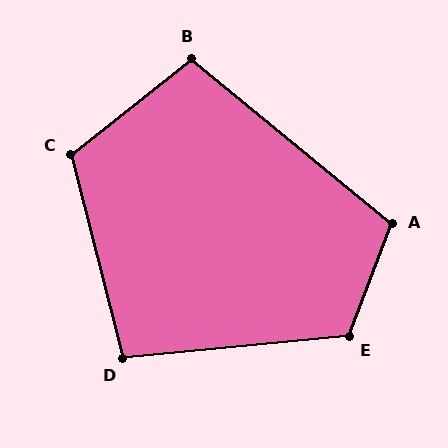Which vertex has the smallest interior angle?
D, at approximately 99 degrees.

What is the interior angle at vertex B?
Approximately 102 degrees (obtuse).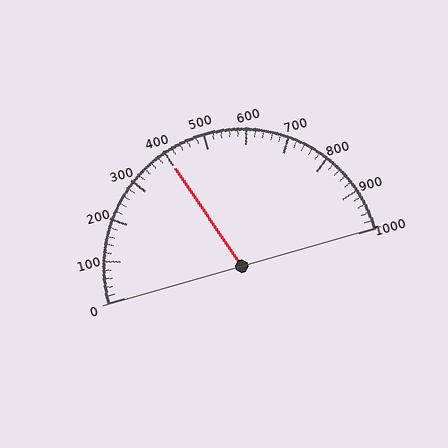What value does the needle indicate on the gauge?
The needle indicates approximately 400.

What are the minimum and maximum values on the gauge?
The gauge ranges from 0 to 1000.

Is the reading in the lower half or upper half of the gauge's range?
The reading is in the lower half of the range (0 to 1000).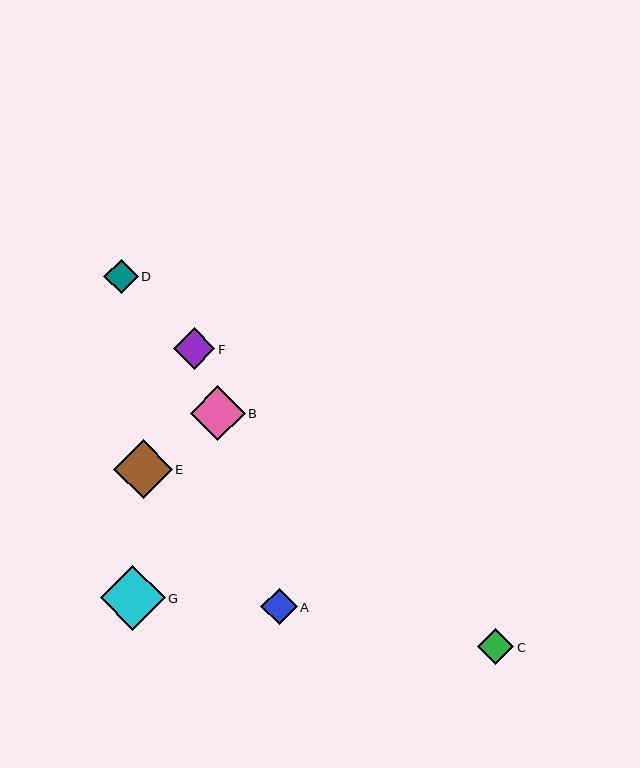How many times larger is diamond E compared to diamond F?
Diamond E is approximately 1.4 times the size of diamond F.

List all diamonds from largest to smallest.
From largest to smallest: G, E, B, F, A, C, D.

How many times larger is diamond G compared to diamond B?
Diamond G is approximately 1.2 times the size of diamond B.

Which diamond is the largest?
Diamond G is the largest with a size of approximately 64 pixels.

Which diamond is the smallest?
Diamond D is the smallest with a size of approximately 34 pixels.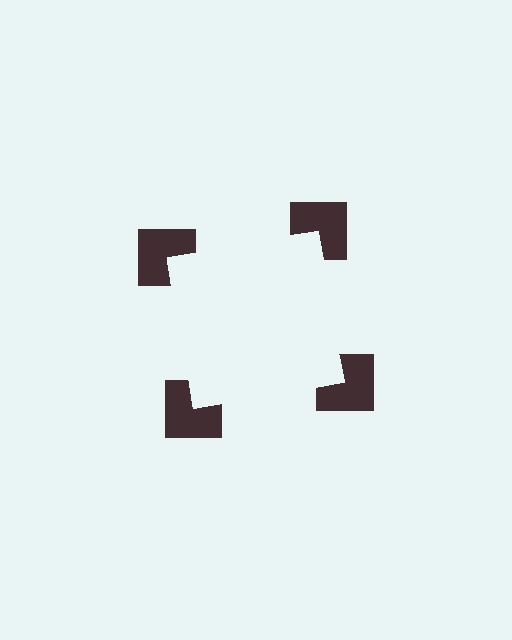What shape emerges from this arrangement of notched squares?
An illusory square — its edges are inferred from the aligned wedge cuts in the notched squares, not physically drawn.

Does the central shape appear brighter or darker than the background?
It typically appears slightly brighter than the background, even though no actual brightness change is drawn.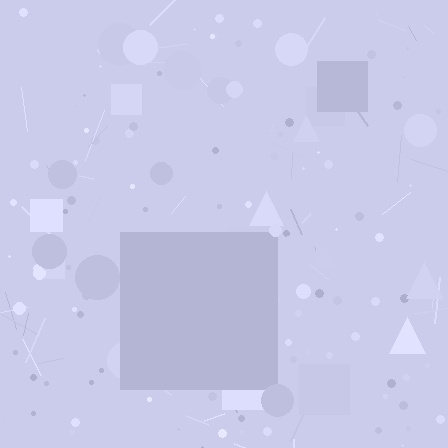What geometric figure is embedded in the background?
A square is embedded in the background.